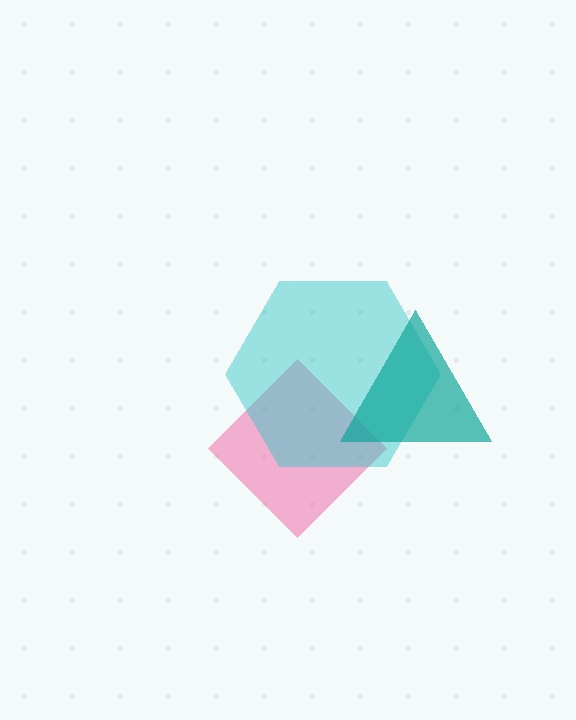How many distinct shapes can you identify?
There are 3 distinct shapes: a pink diamond, a cyan hexagon, a teal triangle.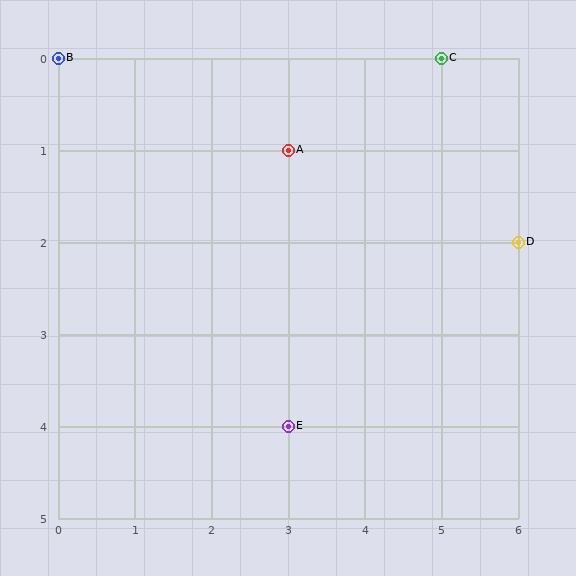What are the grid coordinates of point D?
Point D is at grid coordinates (6, 2).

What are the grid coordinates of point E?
Point E is at grid coordinates (3, 4).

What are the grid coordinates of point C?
Point C is at grid coordinates (5, 0).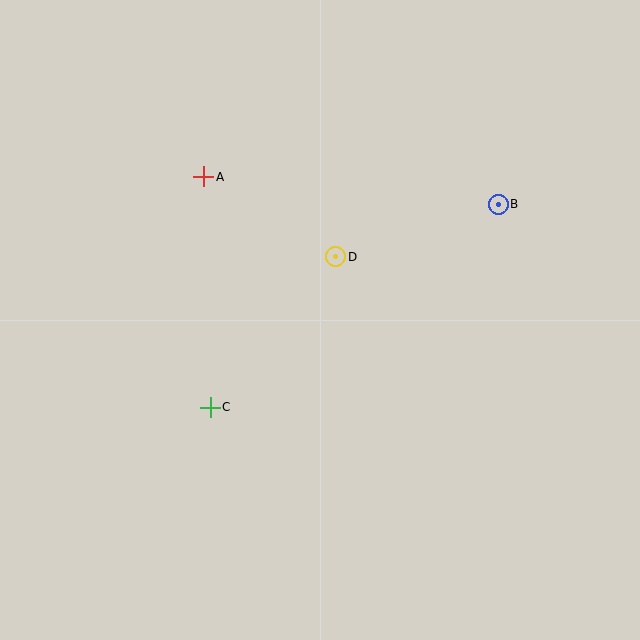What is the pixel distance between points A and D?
The distance between A and D is 155 pixels.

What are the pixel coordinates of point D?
Point D is at (336, 257).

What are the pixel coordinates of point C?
Point C is at (210, 407).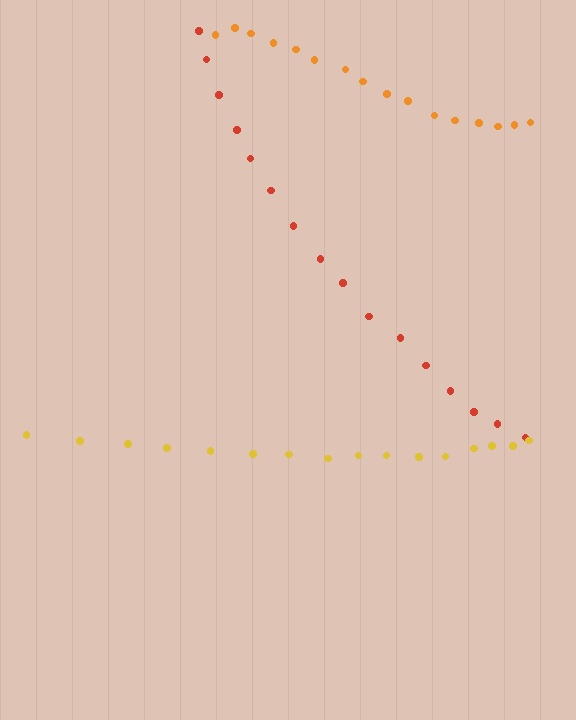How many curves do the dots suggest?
There are 3 distinct paths.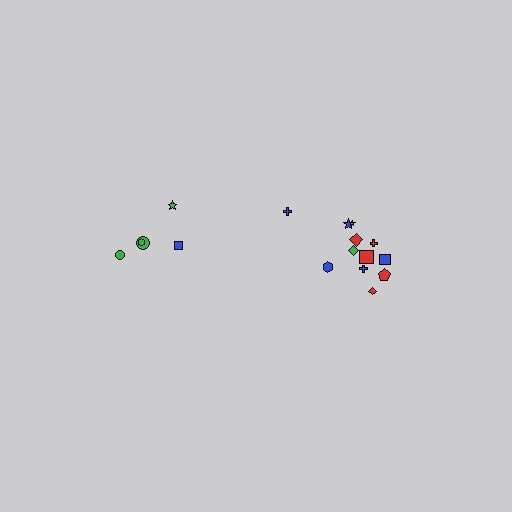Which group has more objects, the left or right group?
The right group.